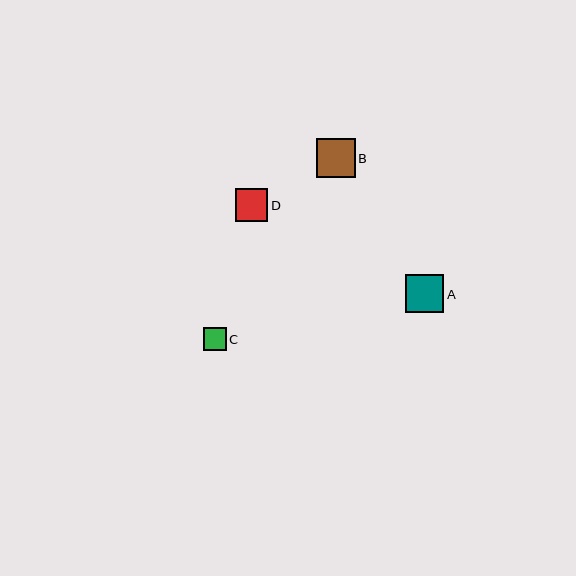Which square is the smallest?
Square C is the smallest with a size of approximately 23 pixels.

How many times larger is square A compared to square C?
Square A is approximately 1.6 times the size of square C.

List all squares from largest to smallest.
From largest to smallest: B, A, D, C.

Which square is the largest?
Square B is the largest with a size of approximately 39 pixels.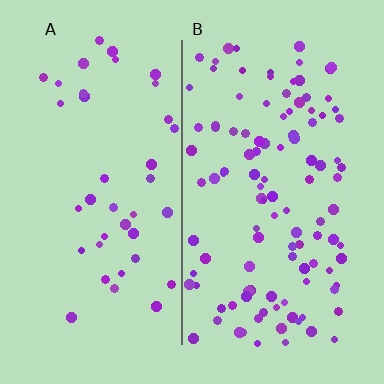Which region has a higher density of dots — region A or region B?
B (the right).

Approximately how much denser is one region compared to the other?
Approximately 2.8× — region B over region A.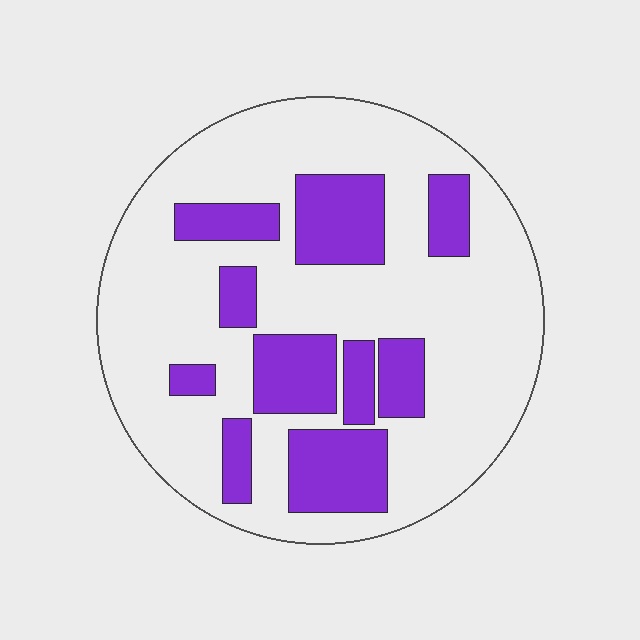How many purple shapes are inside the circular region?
10.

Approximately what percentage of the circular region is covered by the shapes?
Approximately 30%.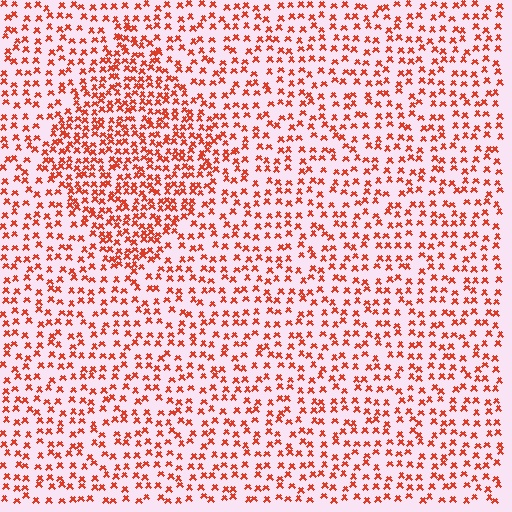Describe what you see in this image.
The image contains small red elements arranged at two different densities. A diamond-shaped region is visible where the elements are more densely packed than the surrounding area.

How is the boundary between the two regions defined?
The boundary is defined by a change in element density (approximately 1.8x ratio). All elements are the same color, size, and shape.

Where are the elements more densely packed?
The elements are more densely packed inside the diamond boundary.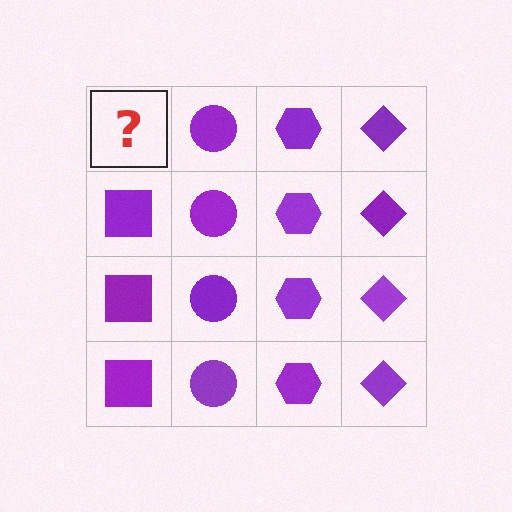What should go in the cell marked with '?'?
The missing cell should contain a purple square.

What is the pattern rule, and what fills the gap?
The rule is that each column has a consistent shape. The gap should be filled with a purple square.